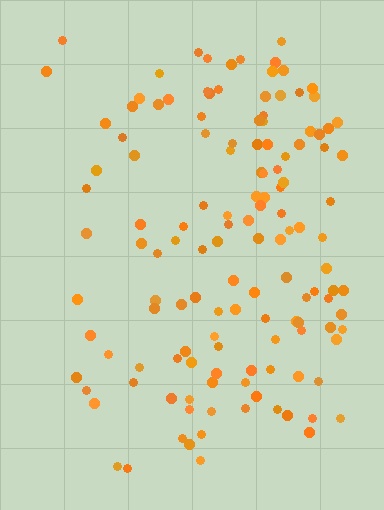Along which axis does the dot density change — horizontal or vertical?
Horizontal.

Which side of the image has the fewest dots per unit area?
The left.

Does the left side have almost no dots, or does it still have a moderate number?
Still a moderate number, just noticeably fewer than the right.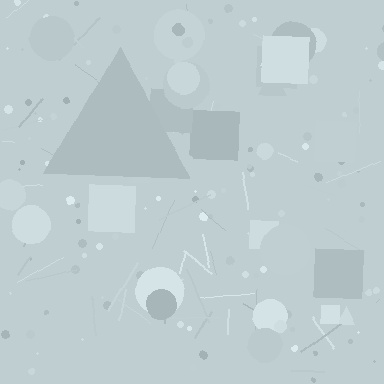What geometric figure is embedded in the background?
A triangle is embedded in the background.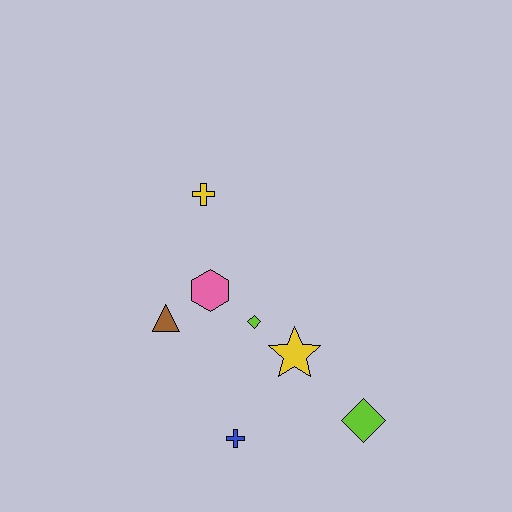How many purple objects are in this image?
There are no purple objects.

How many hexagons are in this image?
There is 1 hexagon.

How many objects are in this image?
There are 7 objects.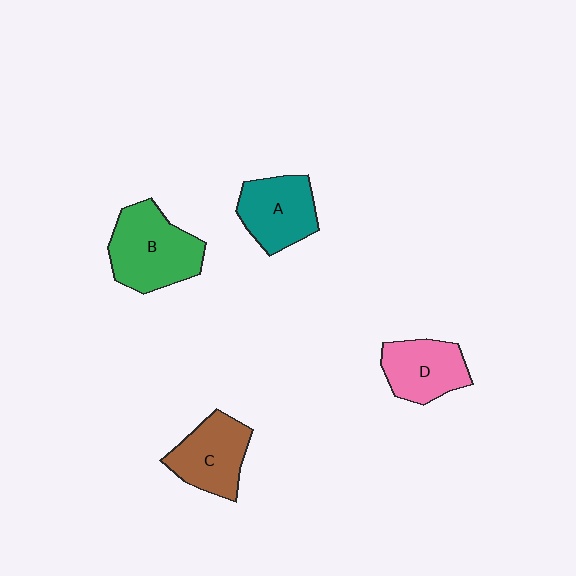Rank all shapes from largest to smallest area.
From largest to smallest: B (green), C (brown), A (teal), D (pink).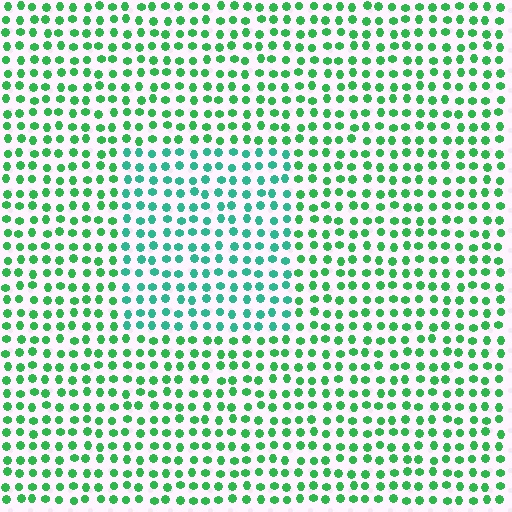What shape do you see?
I see a rectangle.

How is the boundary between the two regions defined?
The boundary is defined purely by a slight shift in hue (about 31 degrees). Spacing, size, and orientation are identical on both sides.